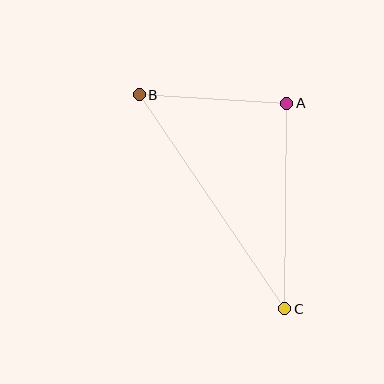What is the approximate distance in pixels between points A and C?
The distance between A and C is approximately 206 pixels.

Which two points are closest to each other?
Points A and B are closest to each other.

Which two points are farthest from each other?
Points B and C are farthest from each other.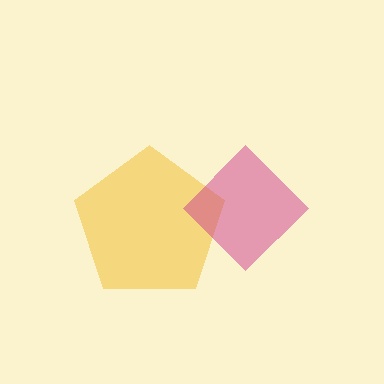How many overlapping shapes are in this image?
There are 2 overlapping shapes in the image.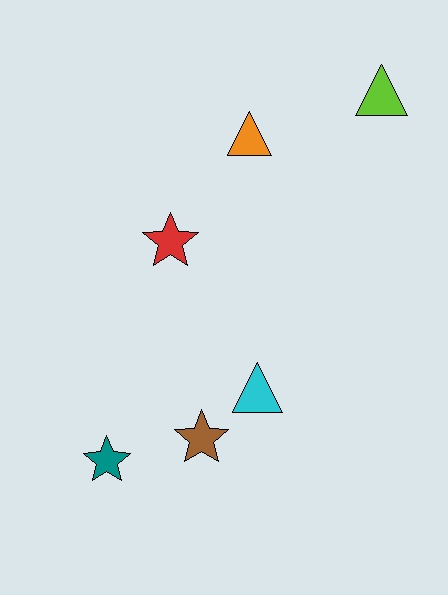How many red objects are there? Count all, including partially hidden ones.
There is 1 red object.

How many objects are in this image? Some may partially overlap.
There are 6 objects.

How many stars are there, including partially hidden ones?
There are 3 stars.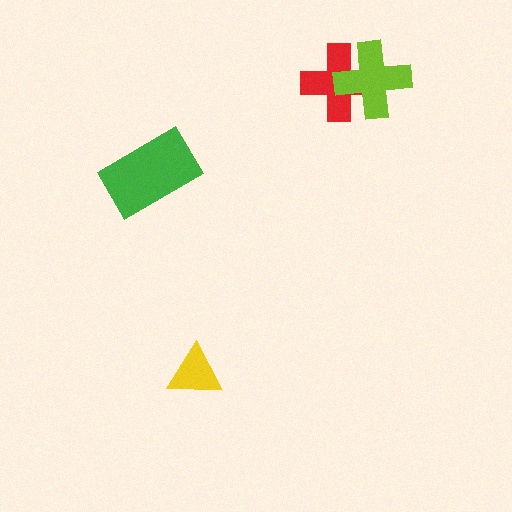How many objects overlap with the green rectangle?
0 objects overlap with the green rectangle.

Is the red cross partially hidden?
Yes, it is partially covered by another shape.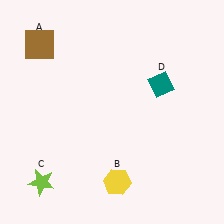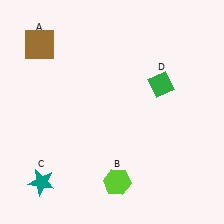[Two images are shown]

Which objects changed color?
B changed from yellow to lime. C changed from lime to teal. D changed from teal to green.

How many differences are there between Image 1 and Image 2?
There are 3 differences between the two images.